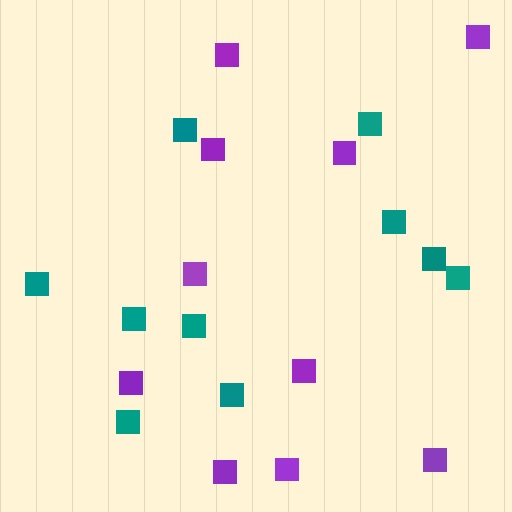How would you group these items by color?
There are 2 groups: one group of teal squares (10) and one group of purple squares (10).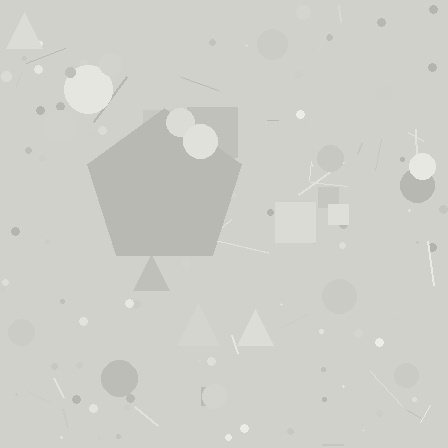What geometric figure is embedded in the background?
A pentagon is embedded in the background.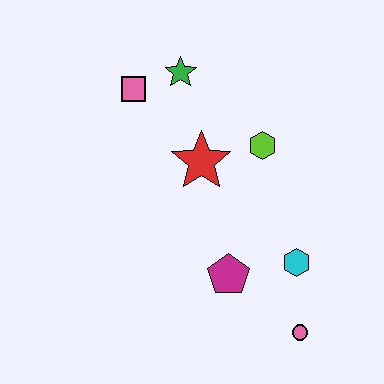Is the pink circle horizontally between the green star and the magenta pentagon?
No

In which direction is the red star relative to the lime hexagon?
The red star is to the left of the lime hexagon.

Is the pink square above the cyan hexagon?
Yes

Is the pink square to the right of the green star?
No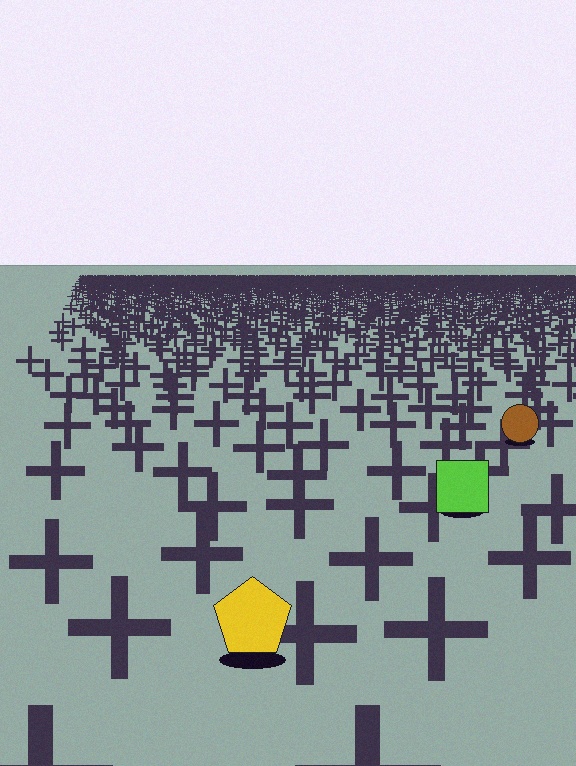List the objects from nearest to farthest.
From nearest to farthest: the yellow pentagon, the lime square, the brown circle.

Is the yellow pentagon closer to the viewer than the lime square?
Yes. The yellow pentagon is closer — you can tell from the texture gradient: the ground texture is coarser near it.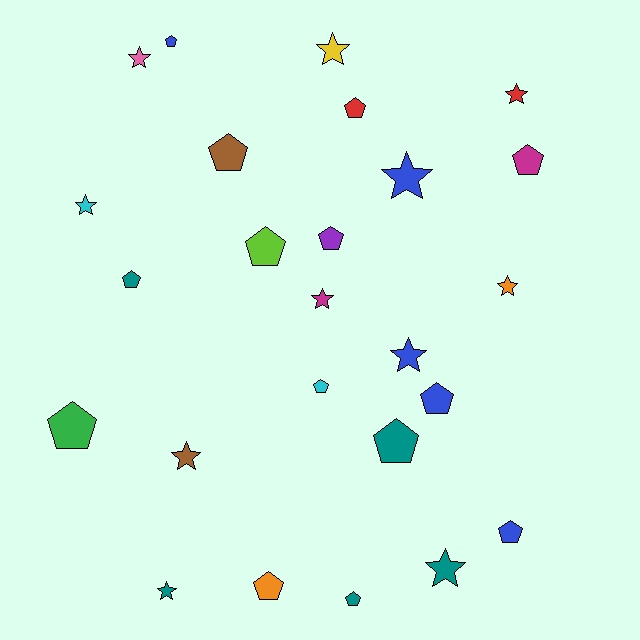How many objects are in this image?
There are 25 objects.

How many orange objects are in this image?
There are 2 orange objects.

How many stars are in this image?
There are 11 stars.